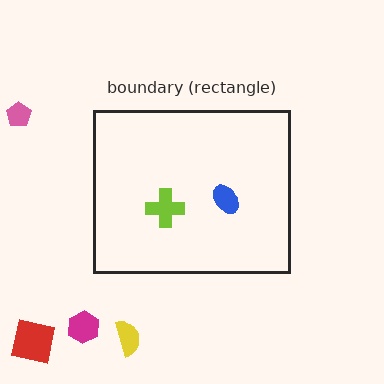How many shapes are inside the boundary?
2 inside, 4 outside.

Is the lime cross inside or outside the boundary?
Inside.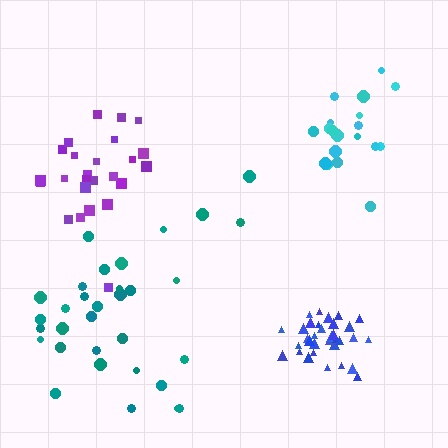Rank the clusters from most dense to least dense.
blue, cyan, purple, teal.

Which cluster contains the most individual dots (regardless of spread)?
Teal (33).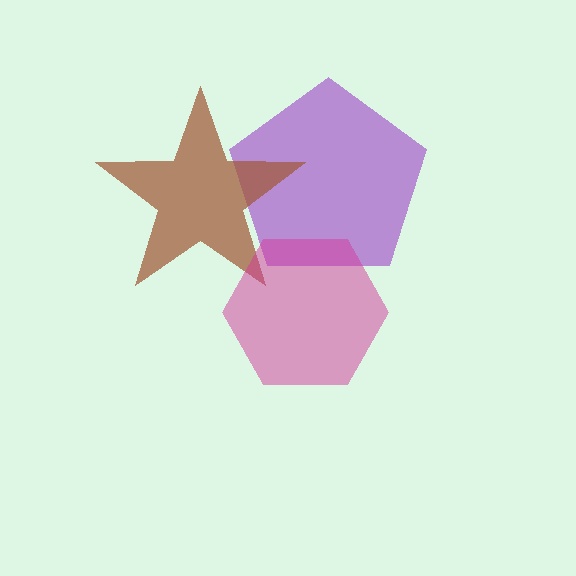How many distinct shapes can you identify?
There are 3 distinct shapes: a purple pentagon, a brown star, a magenta hexagon.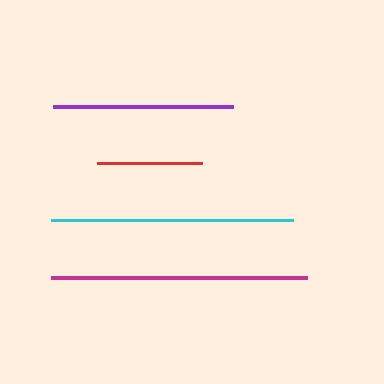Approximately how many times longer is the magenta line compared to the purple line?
The magenta line is approximately 1.4 times the length of the purple line.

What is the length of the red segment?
The red segment is approximately 105 pixels long.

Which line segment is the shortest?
The red line is the shortest at approximately 105 pixels.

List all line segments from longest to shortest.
From longest to shortest: magenta, cyan, purple, red.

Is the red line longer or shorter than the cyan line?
The cyan line is longer than the red line.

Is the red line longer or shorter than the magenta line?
The magenta line is longer than the red line.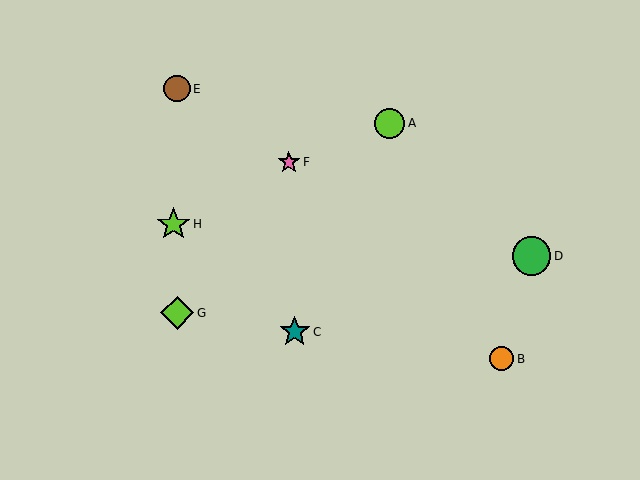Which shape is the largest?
The green circle (labeled D) is the largest.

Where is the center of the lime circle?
The center of the lime circle is at (390, 123).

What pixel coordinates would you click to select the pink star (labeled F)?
Click at (289, 162) to select the pink star F.